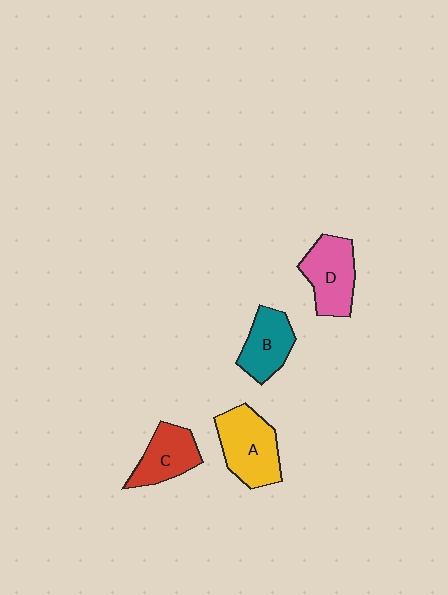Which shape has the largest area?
Shape A (yellow).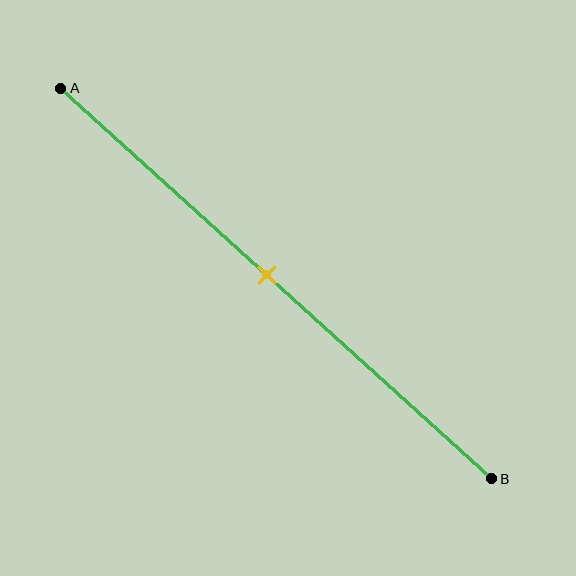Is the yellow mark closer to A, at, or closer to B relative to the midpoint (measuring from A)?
The yellow mark is approximately at the midpoint of segment AB.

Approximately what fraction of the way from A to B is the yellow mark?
The yellow mark is approximately 50% of the way from A to B.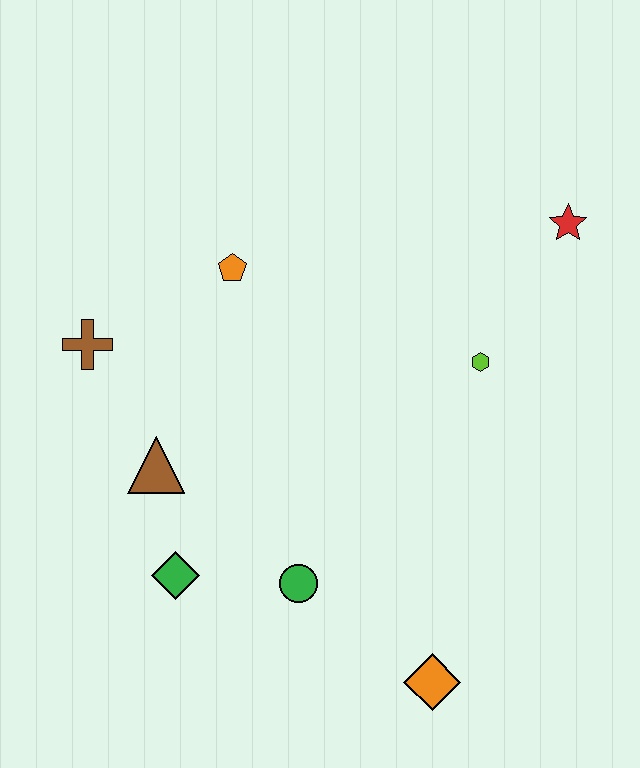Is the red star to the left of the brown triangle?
No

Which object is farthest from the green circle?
The red star is farthest from the green circle.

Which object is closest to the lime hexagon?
The red star is closest to the lime hexagon.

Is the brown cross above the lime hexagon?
Yes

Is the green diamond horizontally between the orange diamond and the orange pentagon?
No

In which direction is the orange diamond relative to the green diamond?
The orange diamond is to the right of the green diamond.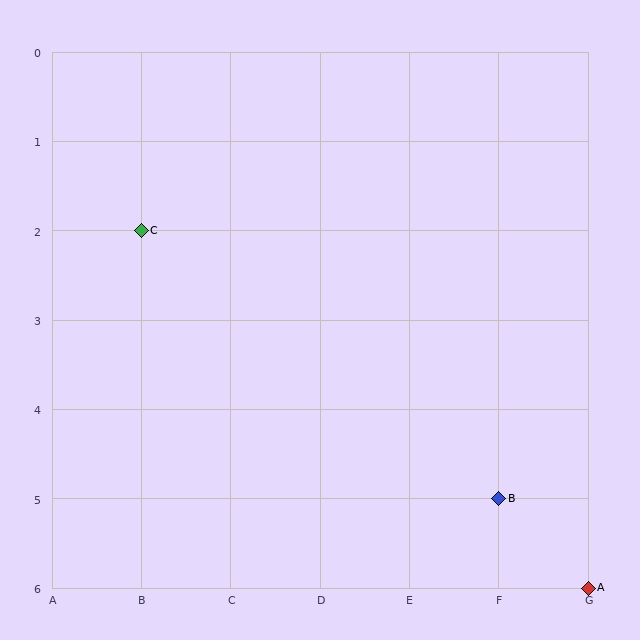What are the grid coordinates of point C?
Point C is at grid coordinates (B, 2).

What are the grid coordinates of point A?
Point A is at grid coordinates (G, 6).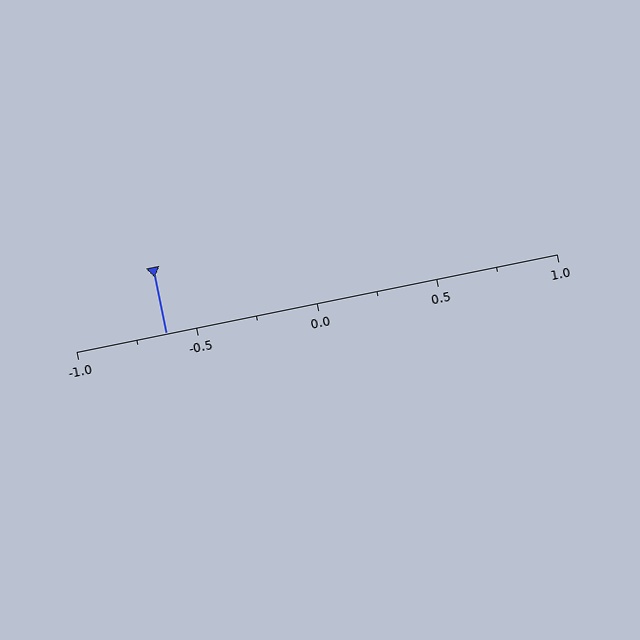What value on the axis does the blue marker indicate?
The marker indicates approximately -0.62.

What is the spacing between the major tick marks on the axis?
The major ticks are spaced 0.5 apart.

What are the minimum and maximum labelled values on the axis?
The axis runs from -1.0 to 1.0.